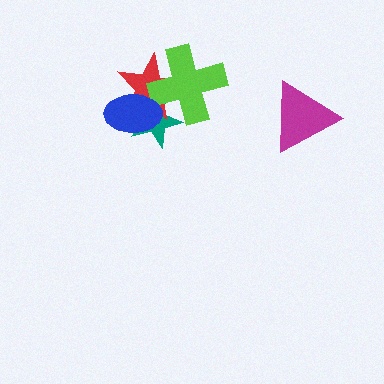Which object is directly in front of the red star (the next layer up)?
The lime cross is directly in front of the red star.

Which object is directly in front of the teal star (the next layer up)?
The red star is directly in front of the teal star.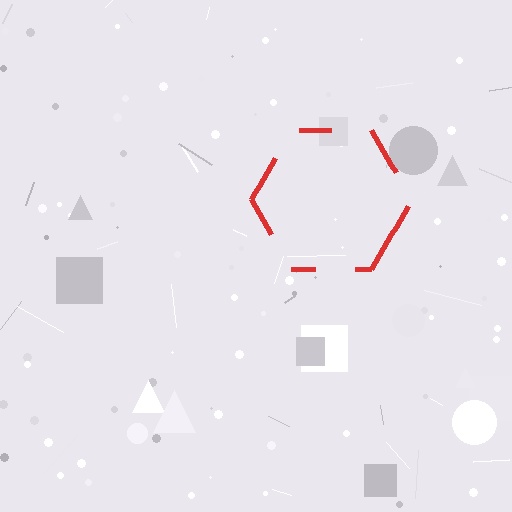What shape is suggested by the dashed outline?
The dashed outline suggests a hexagon.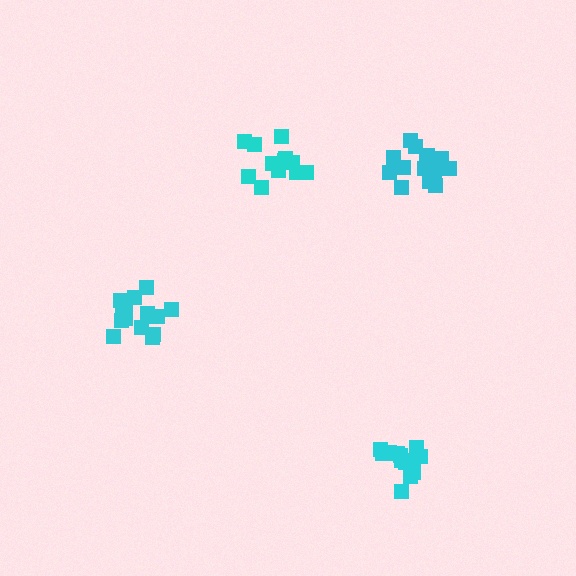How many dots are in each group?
Group 1: 17 dots, Group 2: 12 dots, Group 3: 16 dots, Group 4: 13 dots (58 total).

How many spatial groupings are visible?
There are 4 spatial groupings.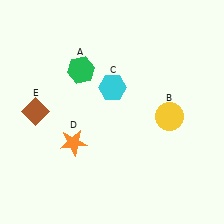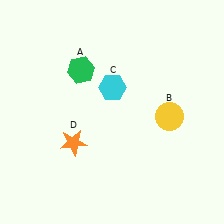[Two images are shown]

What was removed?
The brown diamond (E) was removed in Image 2.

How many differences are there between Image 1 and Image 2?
There is 1 difference between the two images.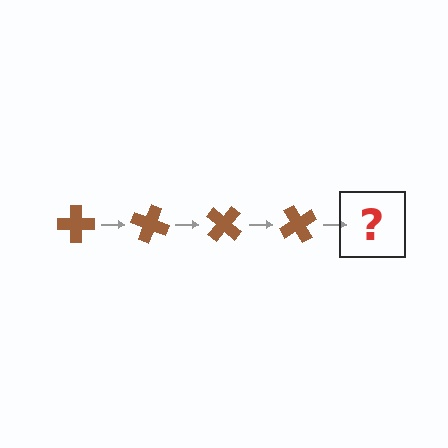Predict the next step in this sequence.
The next step is a brown cross rotated 80 degrees.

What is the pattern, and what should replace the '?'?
The pattern is that the cross rotates 20 degrees each step. The '?' should be a brown cross rotated 80 degrees.